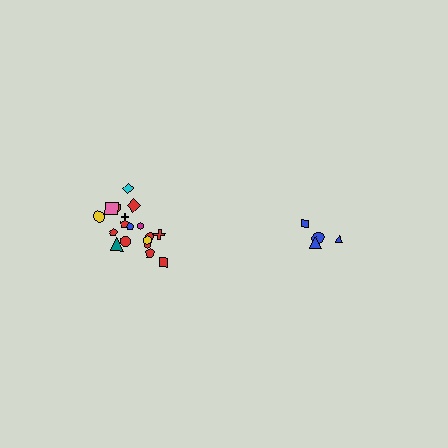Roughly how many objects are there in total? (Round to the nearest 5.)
Roughly 20 objects in total.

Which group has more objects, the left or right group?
The left group.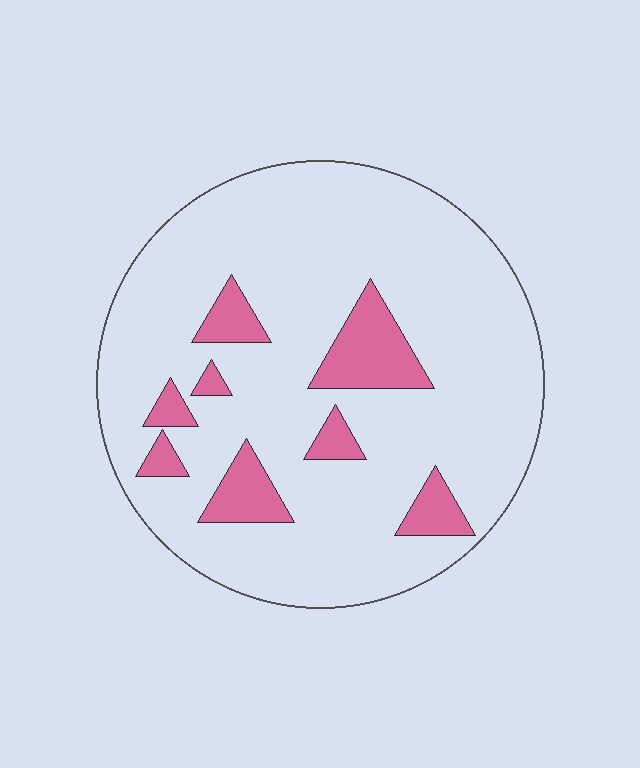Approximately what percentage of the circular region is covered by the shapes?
Approximately 15%.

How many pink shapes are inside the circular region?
8.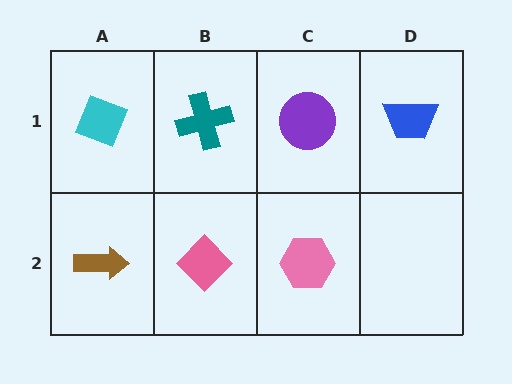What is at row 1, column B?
A teal cross.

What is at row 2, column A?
A brown arrow.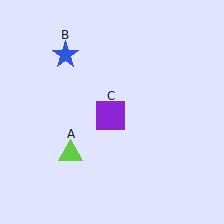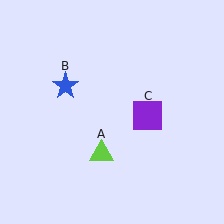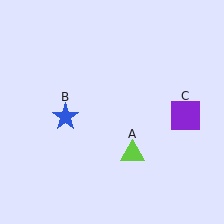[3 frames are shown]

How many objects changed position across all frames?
3 objects changed position: lime triangle (object A), blue star (object B), purple square (object C).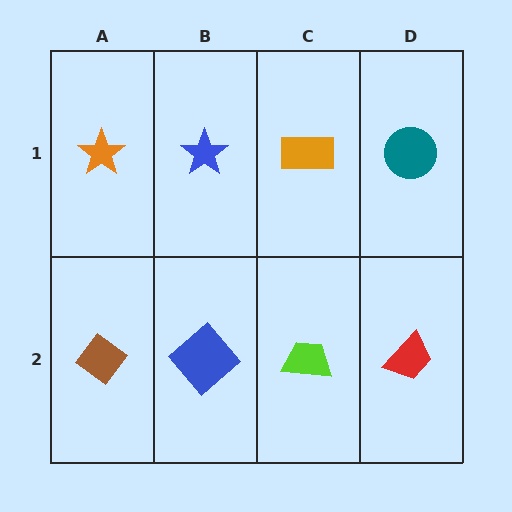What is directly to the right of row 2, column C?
A red trapezoid.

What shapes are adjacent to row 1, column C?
A lime trapezoid (row 2, column C), a blue star (row 1, column B), a teal circle (row 1, column D).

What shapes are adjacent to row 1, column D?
A red trapezoid (row 2, column D), an orange rectangle (row 1, column C).